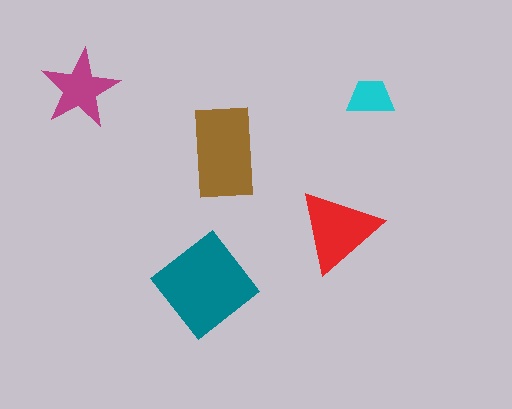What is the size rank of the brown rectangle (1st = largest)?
2nd.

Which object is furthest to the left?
The magenta star is leftmost.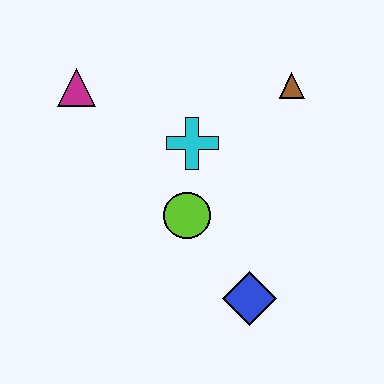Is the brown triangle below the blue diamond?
No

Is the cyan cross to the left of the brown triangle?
Yes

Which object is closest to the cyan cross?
The lime circle is closest to the cyan cross.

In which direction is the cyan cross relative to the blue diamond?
The cyan cross is above the blue diamond.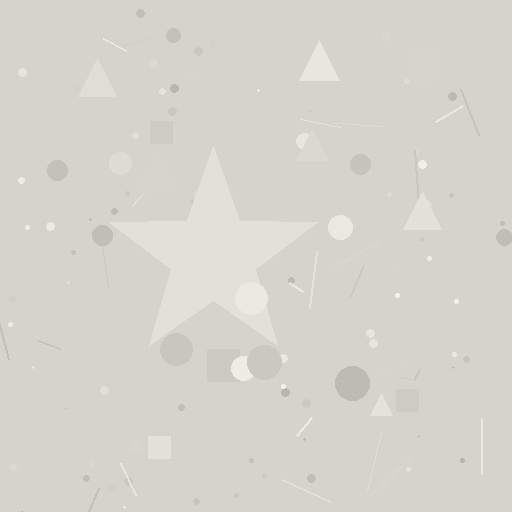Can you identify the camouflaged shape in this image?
The camouflaged shape is a star.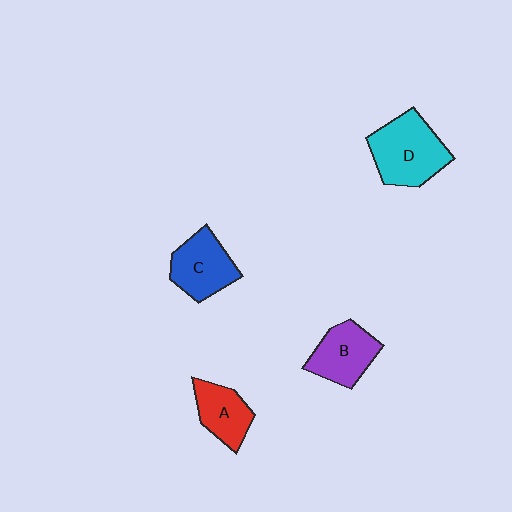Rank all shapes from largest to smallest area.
From largest to smallest: D (cyan), C (blue), B (purple), A (red).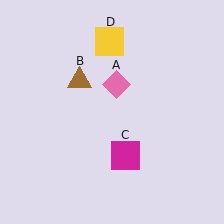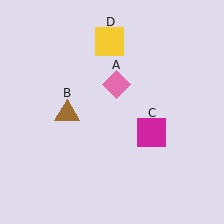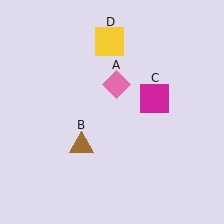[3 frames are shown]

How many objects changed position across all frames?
2 objects changed position: brown triangle (object B), magenta square (object C).